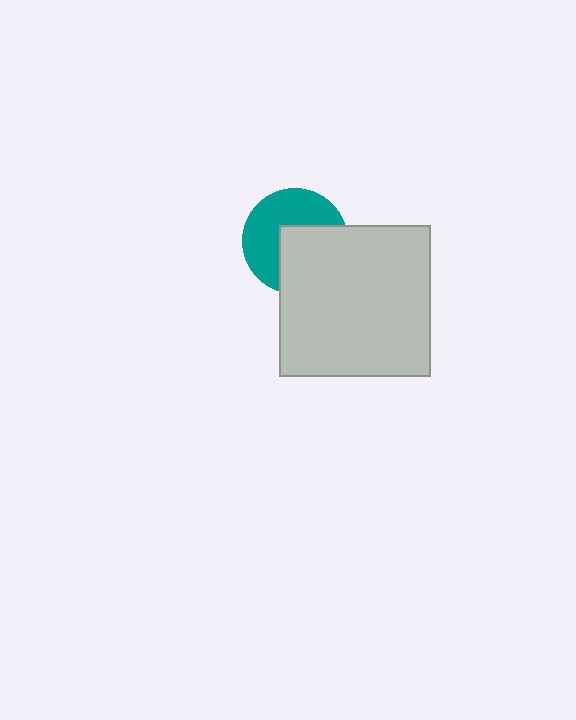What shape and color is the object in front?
The object in front is a light gray square.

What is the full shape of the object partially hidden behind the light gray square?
The partially hidden object is a teal circle.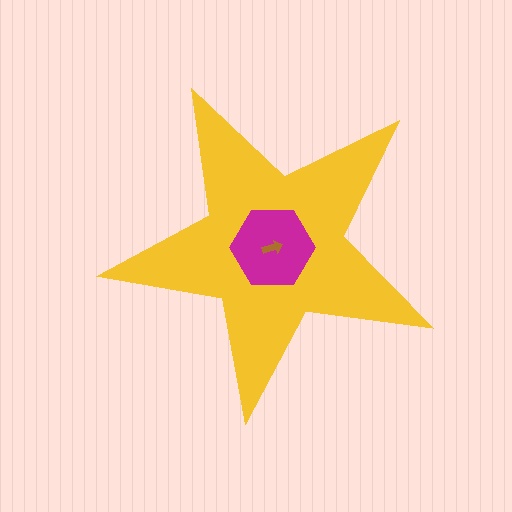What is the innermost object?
The brown arrow.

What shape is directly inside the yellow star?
The magenta hexagon.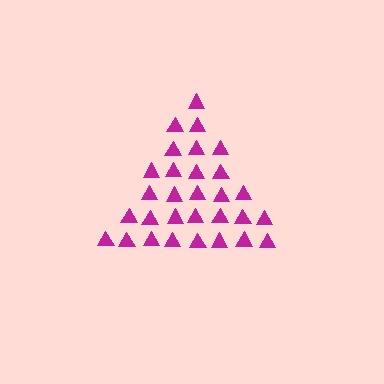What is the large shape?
The large shape is a triangle.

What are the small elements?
The small elements are triangles.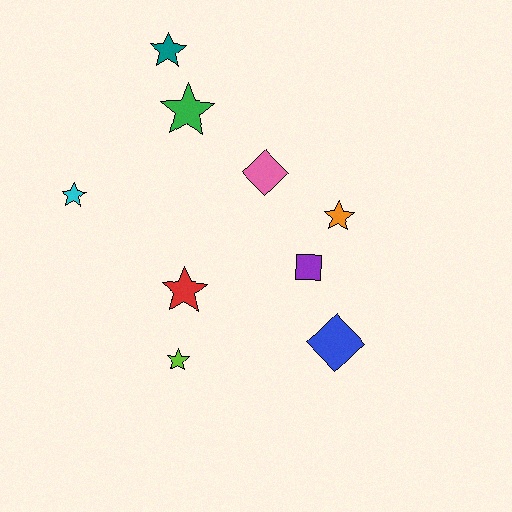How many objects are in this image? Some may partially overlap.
There are 9 objects.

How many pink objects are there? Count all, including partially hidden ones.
There is 1 pink object.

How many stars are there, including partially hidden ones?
There are 6 stars.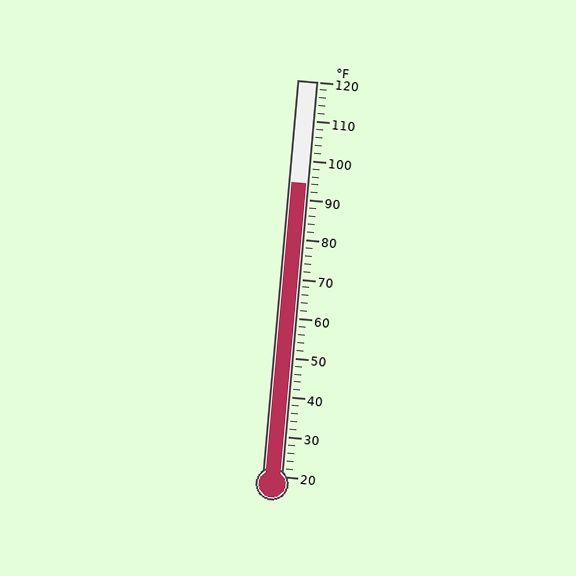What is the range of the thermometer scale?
The thermometer scale ranges from 20°F to 120°F.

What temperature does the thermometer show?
The thermometer shows approximately 94°F.